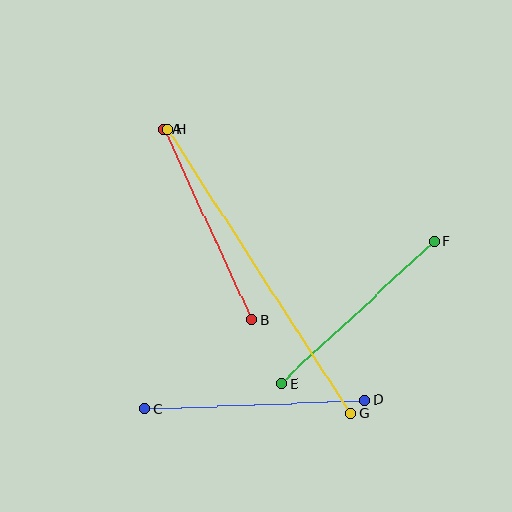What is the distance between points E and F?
The distance is approximately 208 pixels.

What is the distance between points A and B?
The distance is approximately 209 pixels.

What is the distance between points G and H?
The distance is approximately 337 pixels.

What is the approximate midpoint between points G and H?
The midpoint is at approximately (259, 271) pixels.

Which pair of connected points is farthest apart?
Points G and H are farthest apart.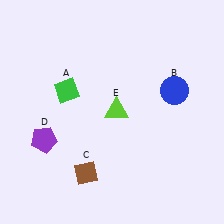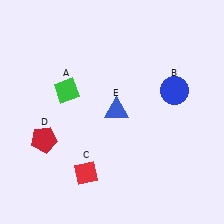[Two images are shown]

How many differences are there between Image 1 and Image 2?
There are 3 differences between the two images.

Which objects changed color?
C changed from brown to red. D changed from purple to red. E changed from lime to blue.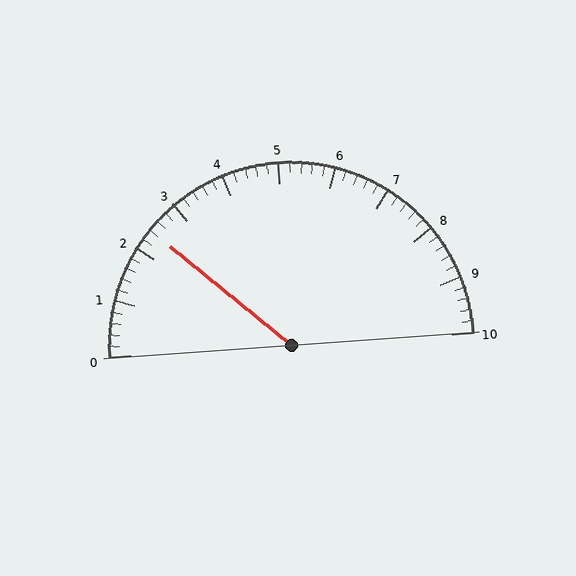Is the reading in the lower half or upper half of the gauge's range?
The reading is in the lower half of the range (0 to 10).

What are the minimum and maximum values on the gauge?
The gauge ranges from 0 to 10.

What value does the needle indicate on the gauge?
The needle indicates approximately 2.4.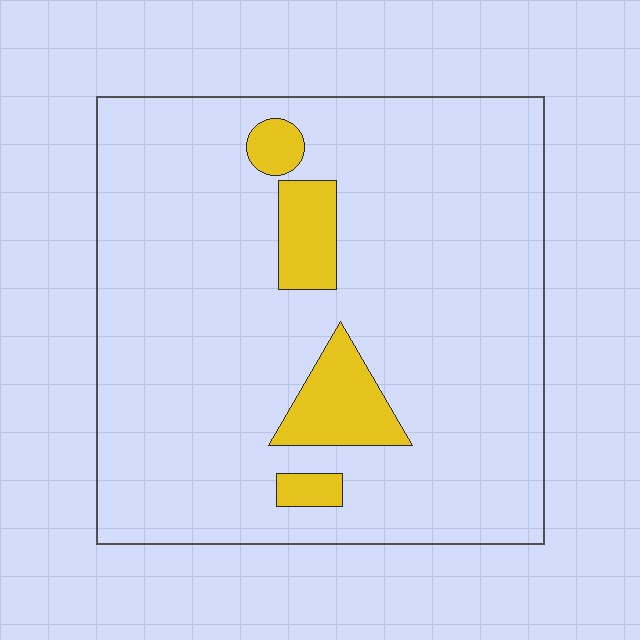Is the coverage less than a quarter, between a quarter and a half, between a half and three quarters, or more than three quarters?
Less than a quarter.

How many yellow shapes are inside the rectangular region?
4.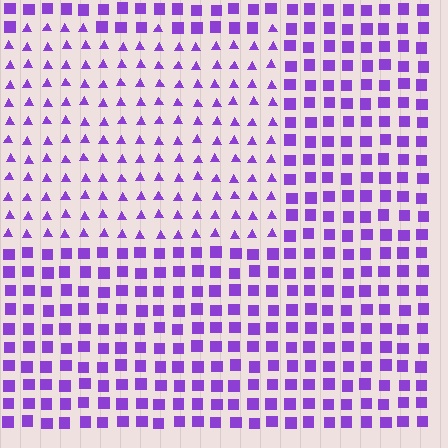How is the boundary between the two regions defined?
The boundary is defined by a change in element shape: triangles inside vs. squares outside. All elements share the same color and spacing.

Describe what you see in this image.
The image is filled with small purple elements arranged in a uniform grid. A rectangle-shaped region contains triangles, while the surrounding area contains squares. The boundary is defined purely by the change in element shape.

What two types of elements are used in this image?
The image uses triangles inside the rectangle region and squares outside it.